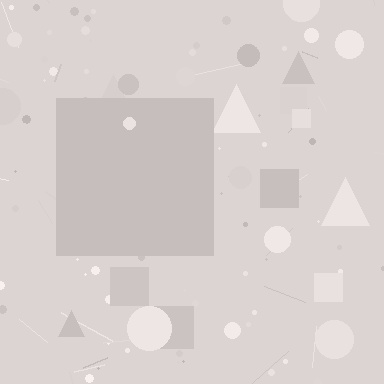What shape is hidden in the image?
A square is hidden in the image.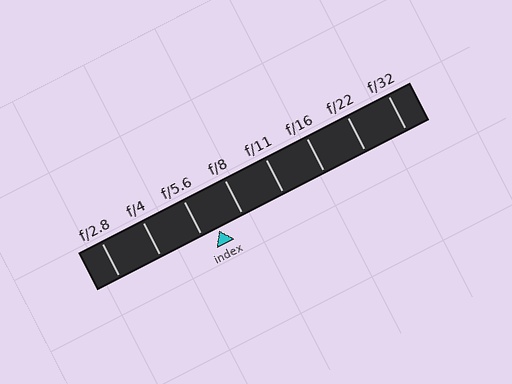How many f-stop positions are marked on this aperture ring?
There are 8 f-stop positions marked.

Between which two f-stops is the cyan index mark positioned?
The index mark is between f/5.6 and f/8.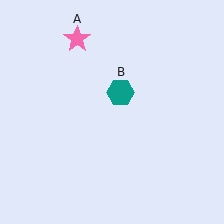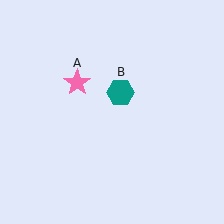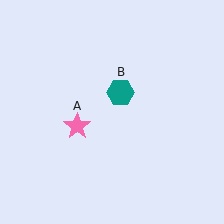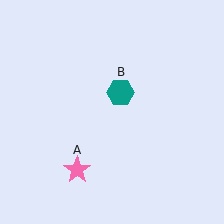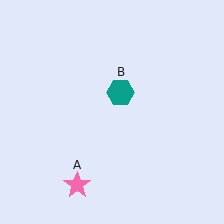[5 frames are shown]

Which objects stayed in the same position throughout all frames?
Teal hexagon (object B) remained stationary.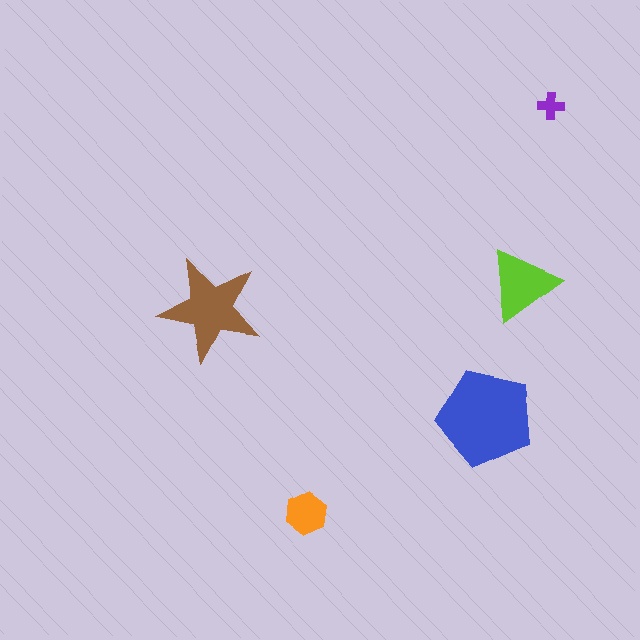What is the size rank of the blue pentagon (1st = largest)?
1st.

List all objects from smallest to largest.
The purple cross, the orange hexagon, the lime triangle, the brown star, the blue pentagon.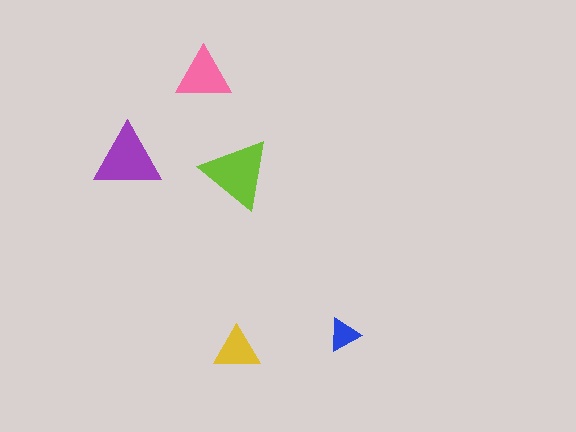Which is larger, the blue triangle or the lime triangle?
The lime one.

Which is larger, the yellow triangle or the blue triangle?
The yellow one.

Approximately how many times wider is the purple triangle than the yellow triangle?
About 1.5 times wider.